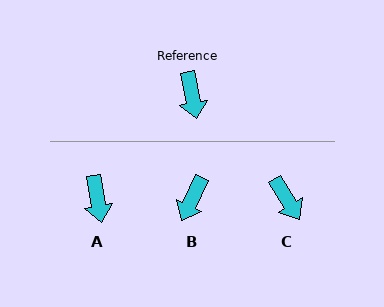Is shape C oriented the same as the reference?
No, it is off by about 22 degrees.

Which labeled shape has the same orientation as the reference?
A.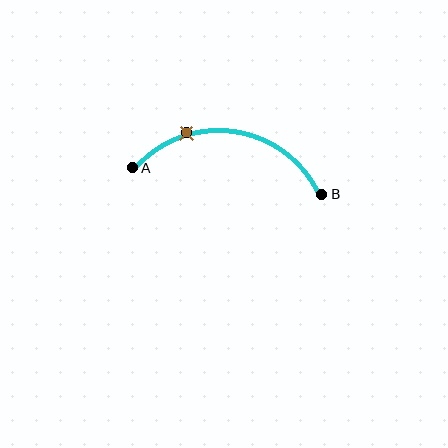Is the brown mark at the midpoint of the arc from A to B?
No. The brown mark lies on the arc but is closer to endpoint A. The arc midpoint would be at the point on the curve equidistant along the arc from both A and B.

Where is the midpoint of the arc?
The arc midpoint is the point on the curve farthest from the straight line joining A and B. It sits above that line.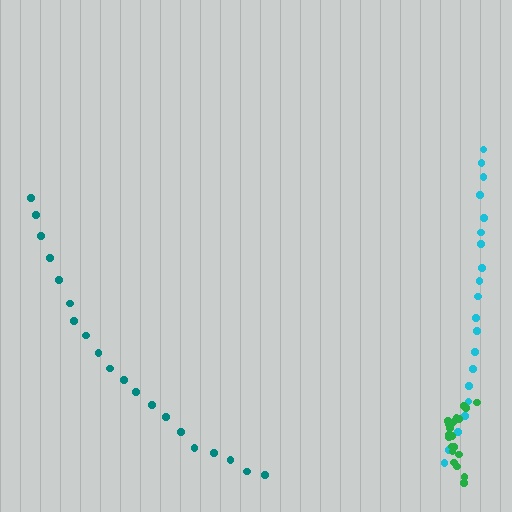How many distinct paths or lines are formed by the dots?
There are 3 distinct paths.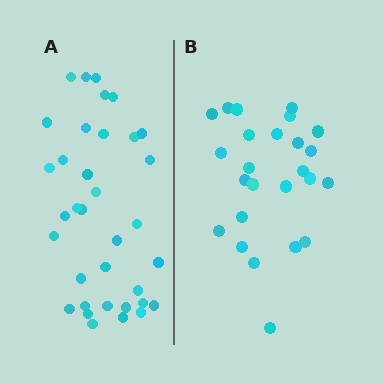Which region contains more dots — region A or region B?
Region A (the left region) has more dots.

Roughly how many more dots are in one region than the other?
Region A has roughly 10 or so more dots than region B.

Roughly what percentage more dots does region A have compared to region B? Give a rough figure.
About 40% more.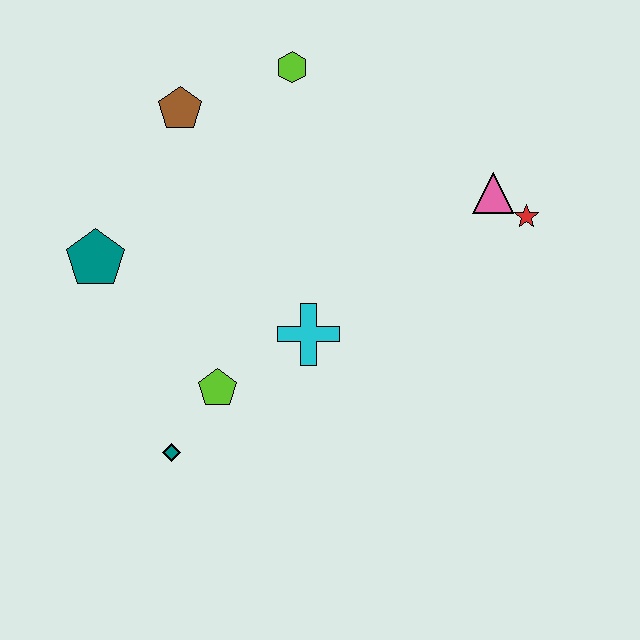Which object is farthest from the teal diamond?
The red star is farthest from the teal diamond.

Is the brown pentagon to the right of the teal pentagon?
Yes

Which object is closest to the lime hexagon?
The brown pentagon is closest to the lime hexagon.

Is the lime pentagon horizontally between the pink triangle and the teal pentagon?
Yes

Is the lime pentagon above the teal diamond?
Yes